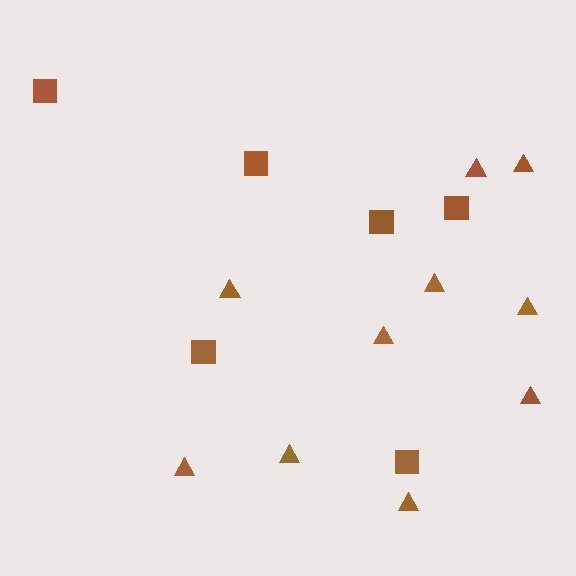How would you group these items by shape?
There are 2 groups: one group of triangles (10) and one group of squares (6).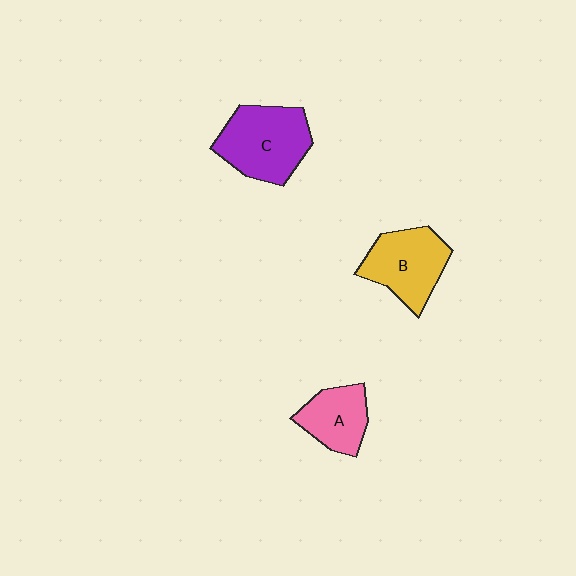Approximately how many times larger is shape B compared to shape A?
Approximately 1.4 times.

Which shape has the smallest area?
Shape A (pink).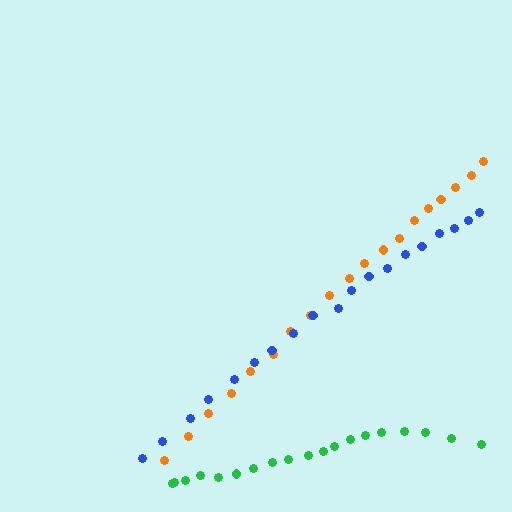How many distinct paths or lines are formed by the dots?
There are 3 distinct paths.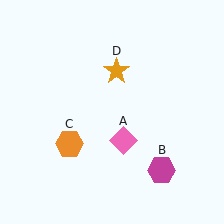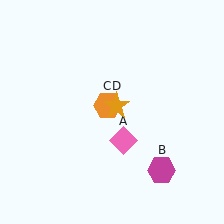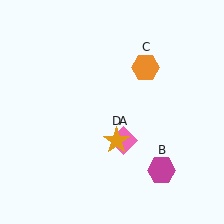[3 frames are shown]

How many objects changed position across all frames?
2 objects changed position: orange hexagon (object C), orange star (object D).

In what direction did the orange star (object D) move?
The orange star (object D) moved down.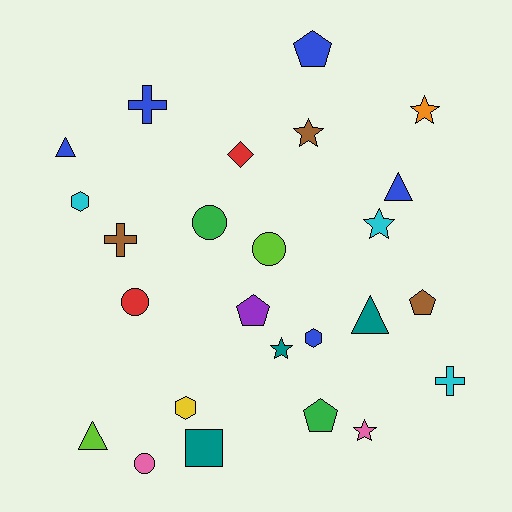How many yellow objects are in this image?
There is 1 yellow object.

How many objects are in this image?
There are 25 objects.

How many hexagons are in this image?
There are 3 hexagons.